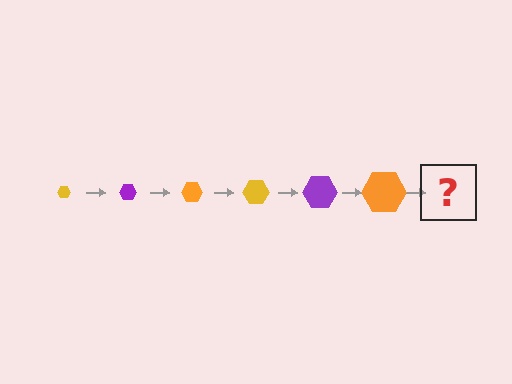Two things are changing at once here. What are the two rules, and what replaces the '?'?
The two rules are that the hexagon grows larger each step and the color cycles through yellow, purple, and orange. The '?' should be a yellow hexagon, larger than the previous one.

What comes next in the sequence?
The next element should be a yellow hexagon, larger than the previous one.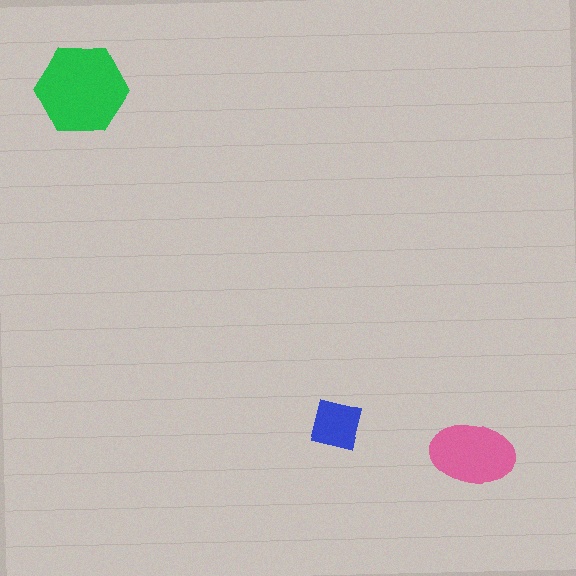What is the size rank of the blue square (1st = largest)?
3rd.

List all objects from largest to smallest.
The green hexagon, the pink ellipse, the blue square.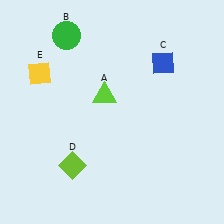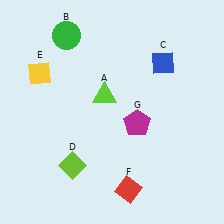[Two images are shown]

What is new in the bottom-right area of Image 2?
A red diamond (F) was added in the bottom-right area of Image 2.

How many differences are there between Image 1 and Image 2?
There are 2 differences between the two images.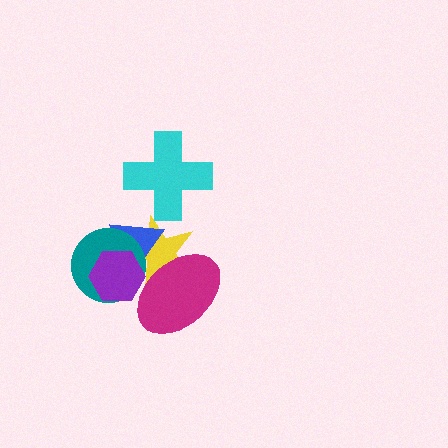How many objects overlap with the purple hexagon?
4 objects overlap with the purple hexagon.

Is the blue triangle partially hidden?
Yes, it is partially covered by another shape.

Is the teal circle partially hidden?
Yes, it is partially covered by another shape.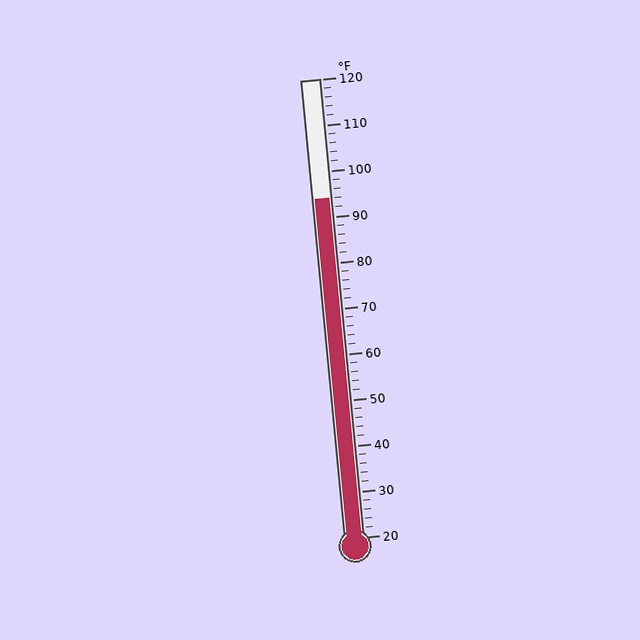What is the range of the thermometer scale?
The thermometer scale ranges from 20°F to 120°F.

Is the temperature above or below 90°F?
The temperature is above 90°F.